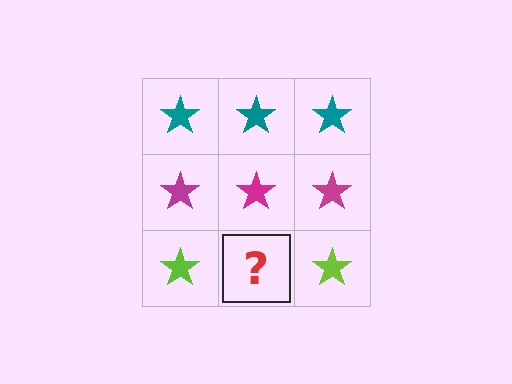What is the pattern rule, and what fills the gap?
The rule is that each row has a consistent color. The gap should be filled with a lime star.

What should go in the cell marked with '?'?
The missing cell should contain a lime star.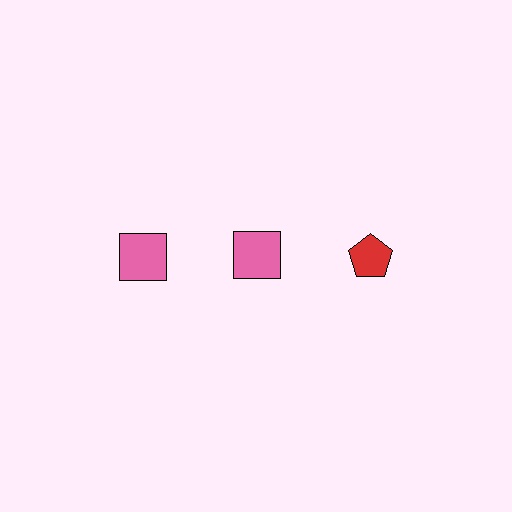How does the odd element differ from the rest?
It differs in both color (red instead of pink) and shape (pentagon instead of square).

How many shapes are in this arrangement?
There are 3 shapes arranged in a grid pattern.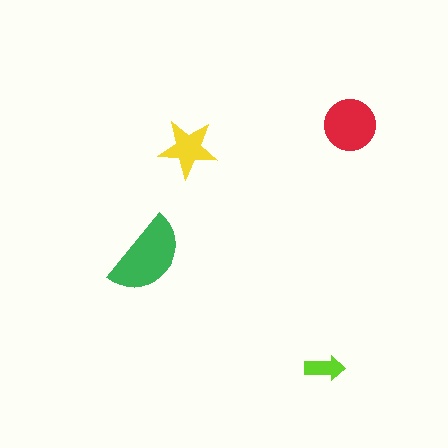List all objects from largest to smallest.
The green semicircle, the red circle, the yellow star, the lime arrow.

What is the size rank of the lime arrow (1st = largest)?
4th.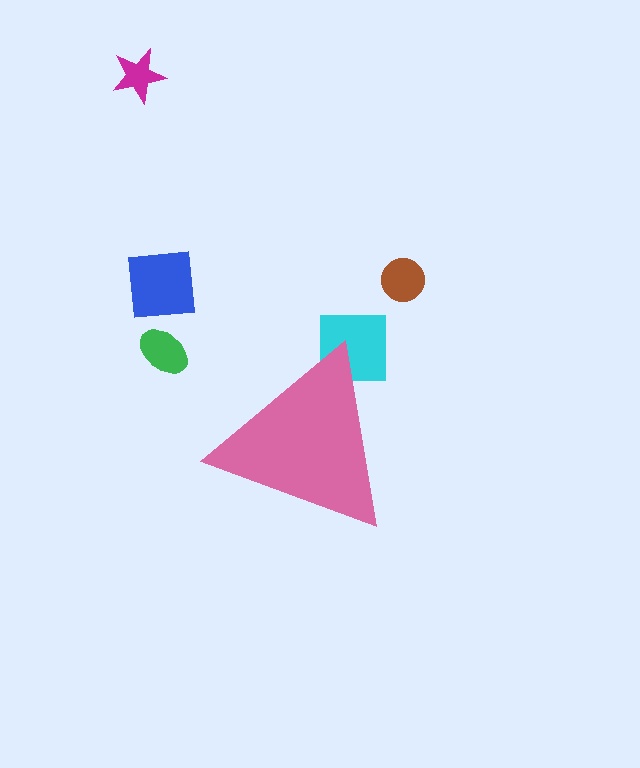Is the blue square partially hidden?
No, the blue square is fully visible.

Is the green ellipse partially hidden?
No, the green ellipse is fully visible.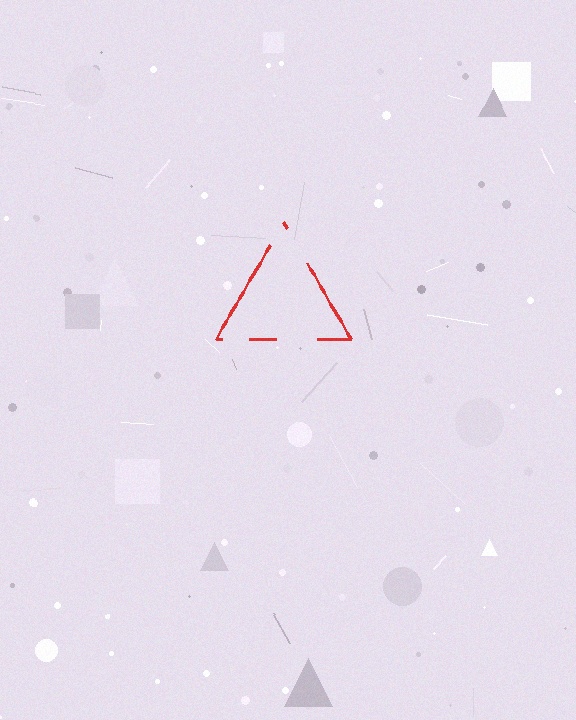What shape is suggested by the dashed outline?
The dashed outline suggests a triangle.